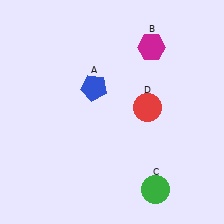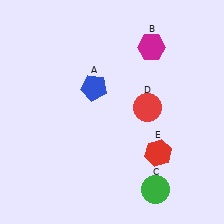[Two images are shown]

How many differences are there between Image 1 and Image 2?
There is 1 difference between the two images.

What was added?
A red hexagon (E) was added in Image 2.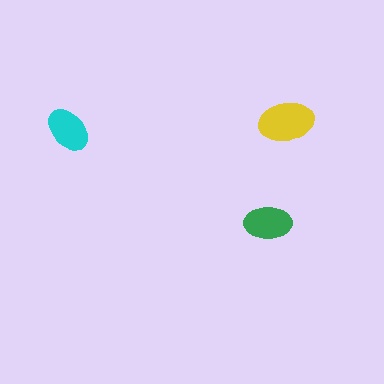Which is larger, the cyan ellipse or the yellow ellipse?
The yellow one.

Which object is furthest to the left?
The cyan ellipse is leftmost.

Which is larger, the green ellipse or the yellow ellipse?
The yellow one.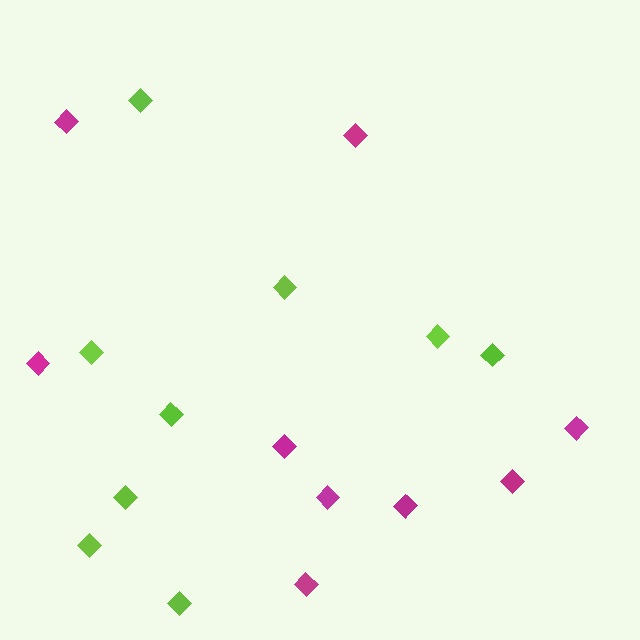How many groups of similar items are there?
There are 2 groups: one group of lime diamonds (9) and one group of magenta diamonds (9).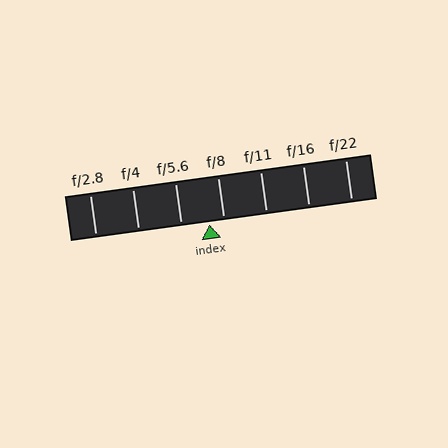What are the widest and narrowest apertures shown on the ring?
The widest aperture shown is f/2.8 and the narrowest is f/22.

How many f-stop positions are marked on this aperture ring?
There are 7 f-stop positions marked.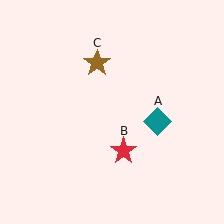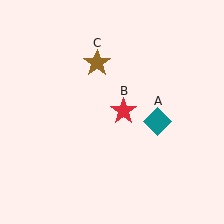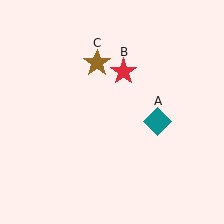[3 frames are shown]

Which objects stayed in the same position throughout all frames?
Teal diamond (object A) and brown star (object C) remained stationary.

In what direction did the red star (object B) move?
The red star (object B) moved up.